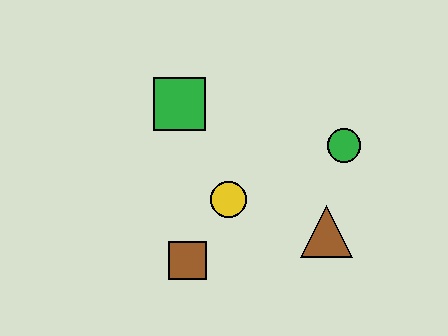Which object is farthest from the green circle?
The brown square is farthest from the green circle.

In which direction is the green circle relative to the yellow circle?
The green circle is to the right of the yellow circle.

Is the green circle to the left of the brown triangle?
No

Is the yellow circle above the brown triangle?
Yes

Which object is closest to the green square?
The yellow circle is closest to the green square.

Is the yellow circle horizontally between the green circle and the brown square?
Yes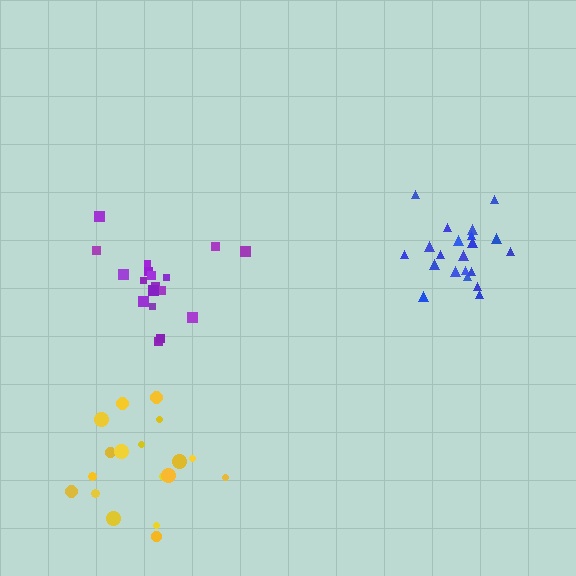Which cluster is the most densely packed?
Purple.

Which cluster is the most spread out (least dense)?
Yellow.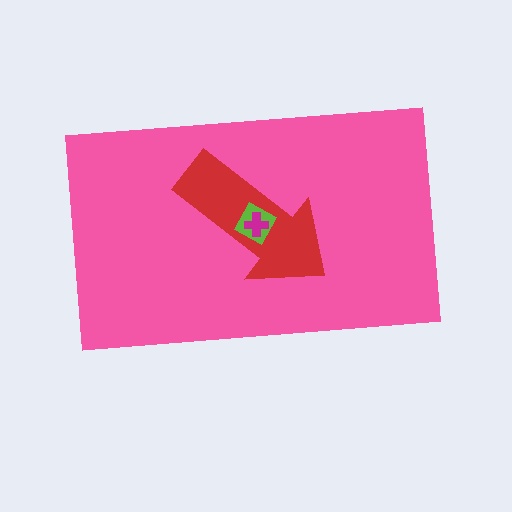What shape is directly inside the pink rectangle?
The red arrow.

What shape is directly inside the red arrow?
The lime diamond.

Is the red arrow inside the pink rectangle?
Yes.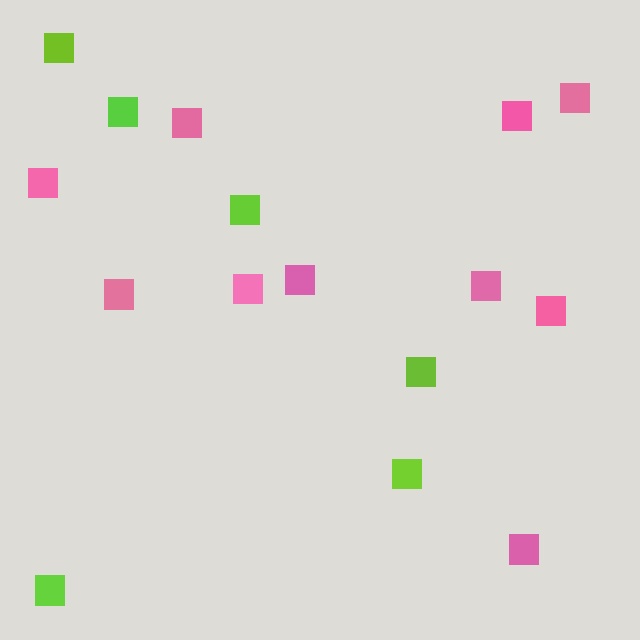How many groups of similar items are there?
There are 2 groups: one group of pink squares (10) and one group of lime squares (6).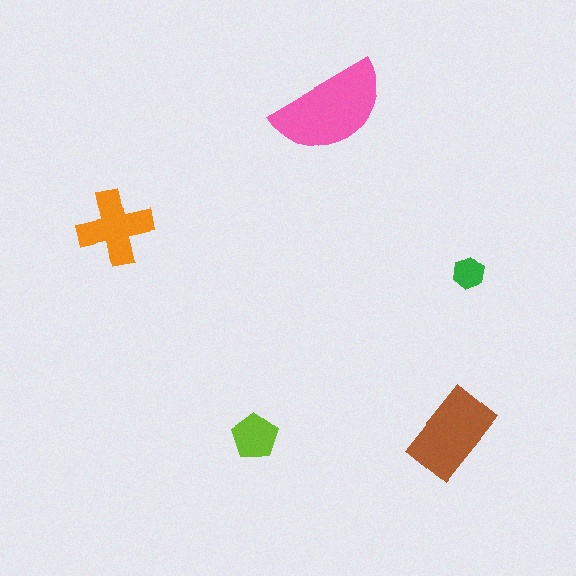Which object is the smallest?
The green hexagon.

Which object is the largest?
The pink semicircle.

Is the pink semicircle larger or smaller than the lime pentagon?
Larger.